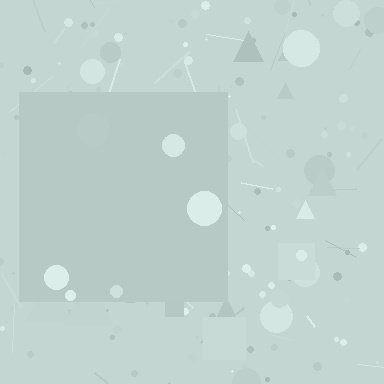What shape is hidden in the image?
A square is hidden in the image.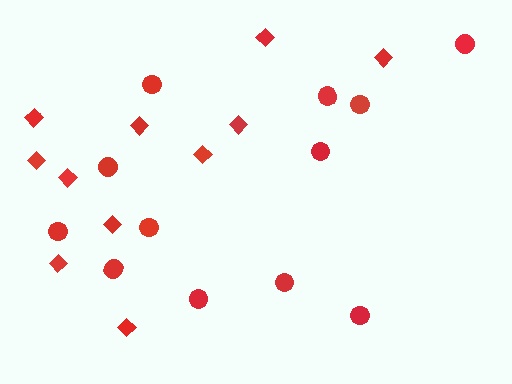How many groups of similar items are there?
There are 2 groups: one group of diamonds (11) and one group of circles (12).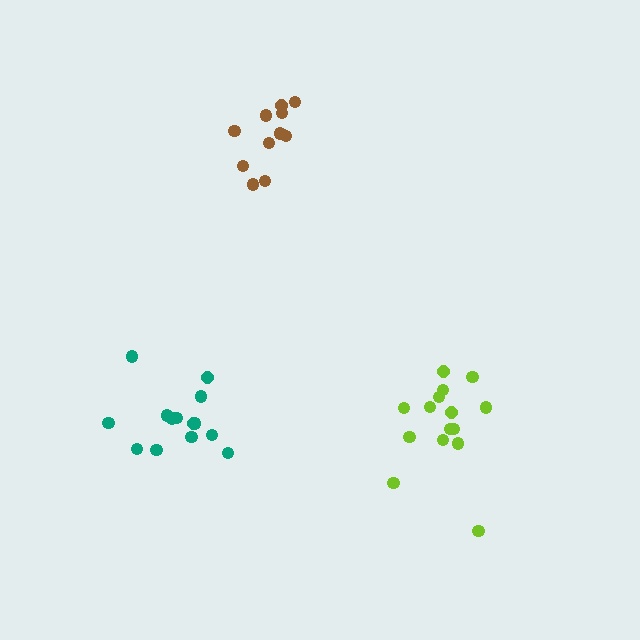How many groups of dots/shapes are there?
There are 3 groups.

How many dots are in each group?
Group 1: 15 dots, Group 2: 12 dots, Group 3: 14 dots (41 total).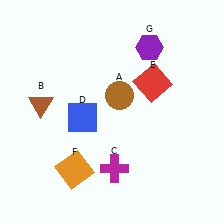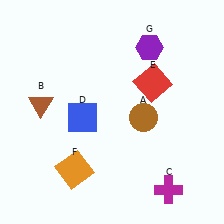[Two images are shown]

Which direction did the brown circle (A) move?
The brown circle (A) moved right.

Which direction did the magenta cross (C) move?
The magenta cross (C) moved right.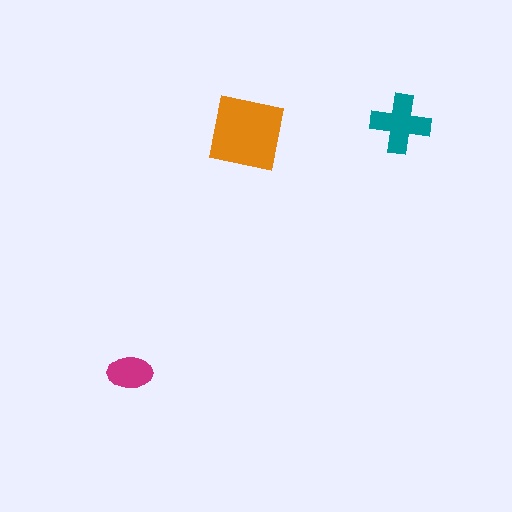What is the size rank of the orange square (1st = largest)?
1st.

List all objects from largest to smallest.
The orange square, the teal cross, the magenta ellipse.